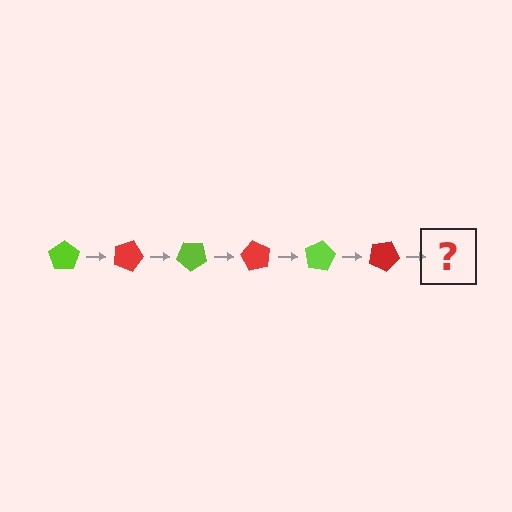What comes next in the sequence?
The next element should be a lime pentagon, rotated 120 degrees from the start.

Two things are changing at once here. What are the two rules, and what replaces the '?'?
The two rules are that it rotates 20 degrees each step and the color cycles through lime and red. The '?' should be a lime pentagon, rotated 120 degrees from the start.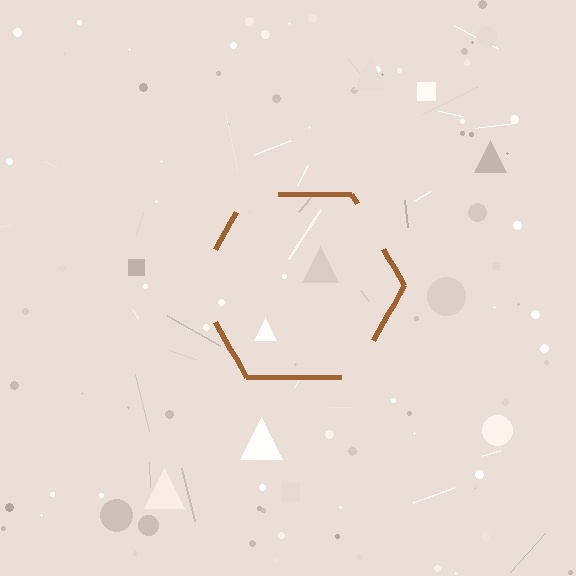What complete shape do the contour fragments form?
The contour fragments form a hexagon.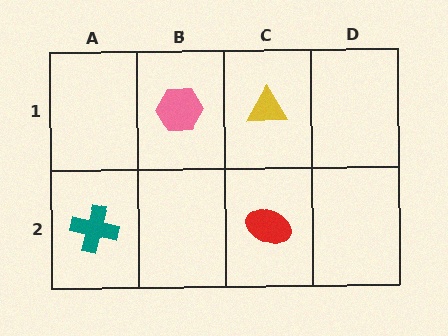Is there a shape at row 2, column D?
No, that cell is empty.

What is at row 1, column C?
A yellow triangle.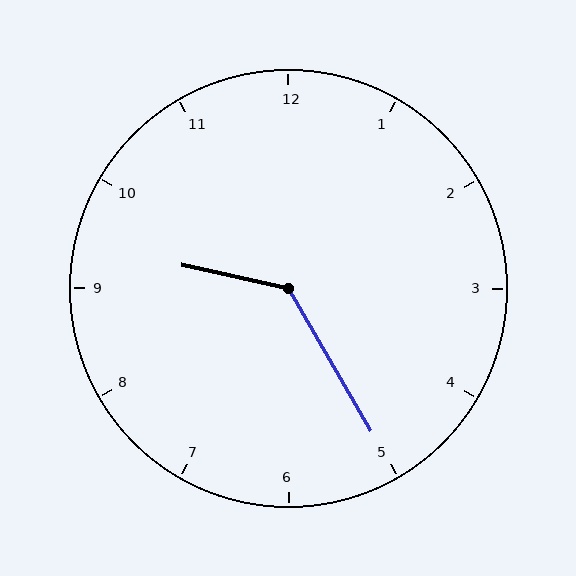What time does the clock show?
9:25.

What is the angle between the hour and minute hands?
Approximately 132 degrees.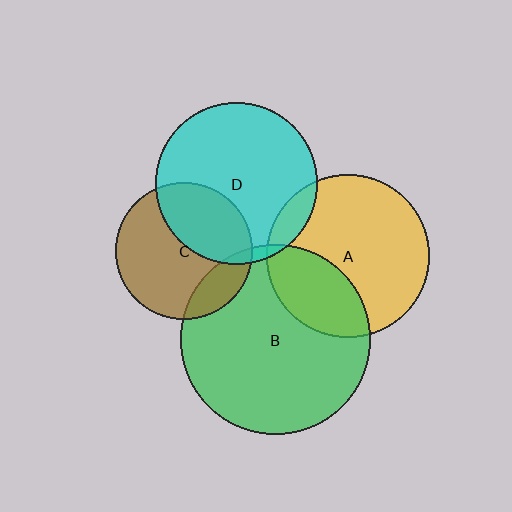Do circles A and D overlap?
Yes.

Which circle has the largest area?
Circle B (green).